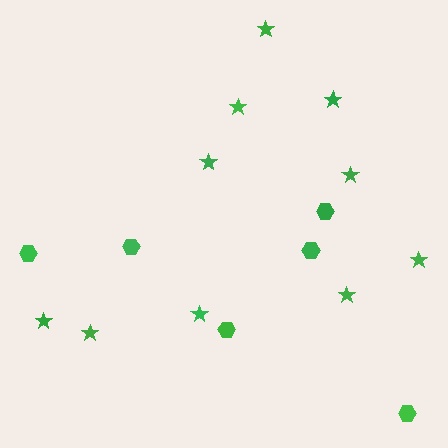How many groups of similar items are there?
There are 2 groups: one group of hexagons (6) and one group of stars (10).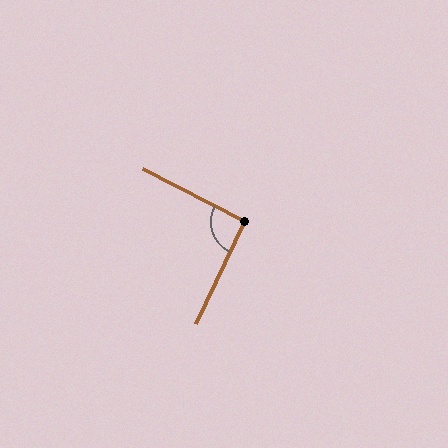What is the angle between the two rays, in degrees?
Approximately 92 degrees.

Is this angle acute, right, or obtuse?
It is approximately a right angle.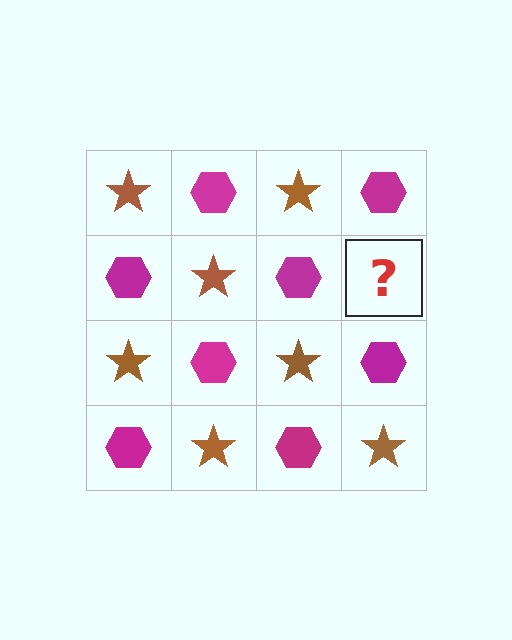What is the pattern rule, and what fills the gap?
The rule is that it alternates brown star and magenta hexagon in a checkerboard pattern. The gap should be filled with a brown star.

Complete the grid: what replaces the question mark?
The question mark should be replaced with a brown star.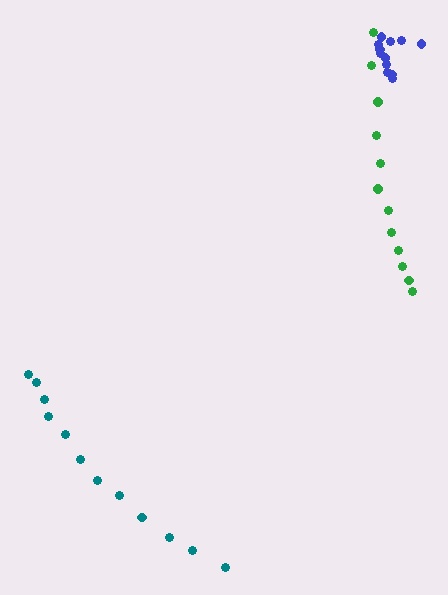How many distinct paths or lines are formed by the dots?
There are 3 distinct paths.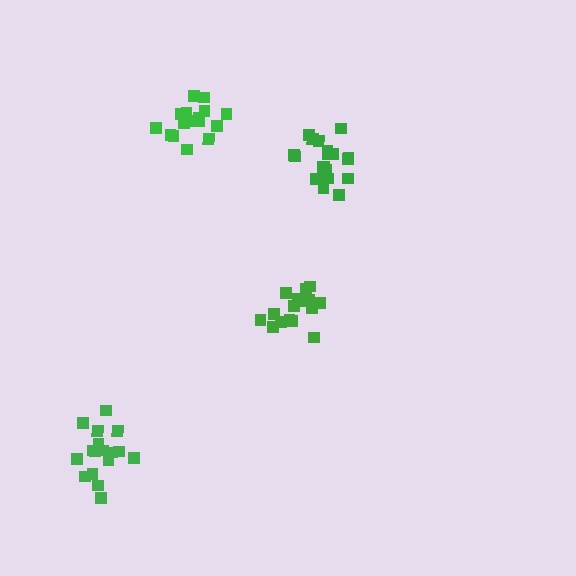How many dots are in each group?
Group 1: 19 dots, Group 2: 17 dots, Group 3: 16 dots, Group 4: 17 dots (69 total).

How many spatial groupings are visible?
There are 4 spatial groupings.